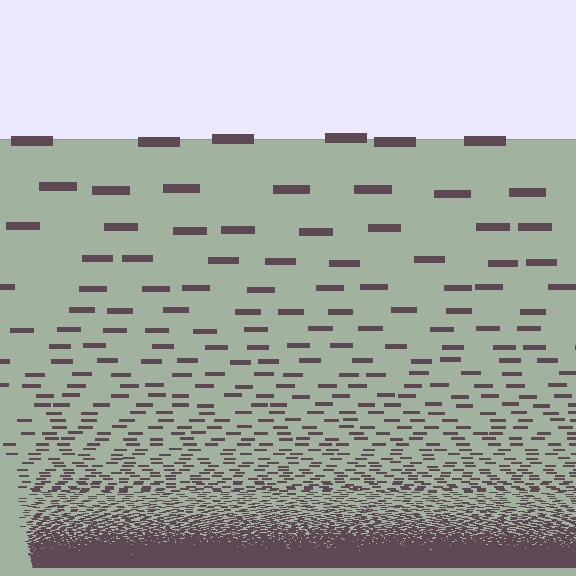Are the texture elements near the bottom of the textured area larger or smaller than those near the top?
Smaller. The gradient is inverted — elements near the bottom are smaller and denser.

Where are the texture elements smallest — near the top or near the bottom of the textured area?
Near the bottom.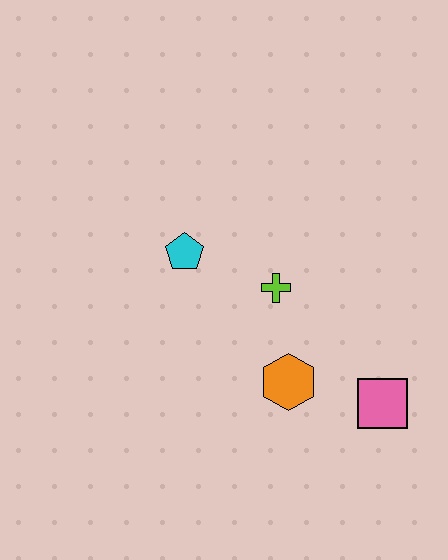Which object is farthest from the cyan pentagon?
The pink square is farthest from the cyan pentagon.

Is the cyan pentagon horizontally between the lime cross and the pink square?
No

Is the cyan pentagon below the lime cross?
No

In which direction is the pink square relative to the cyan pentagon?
The pink square is to the right of the cyan pentagon.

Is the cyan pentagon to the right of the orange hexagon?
No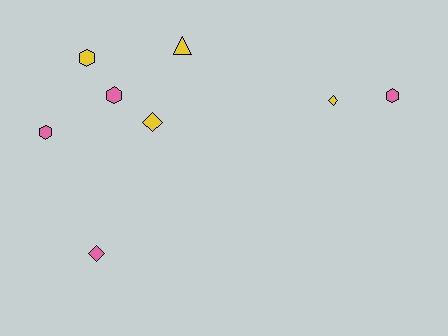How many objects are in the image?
There are 8 objects.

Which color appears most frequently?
Pink, with 4 objects.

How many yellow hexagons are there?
There is 1 yellow hexagon.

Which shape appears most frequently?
Hexagon, with 4 objects.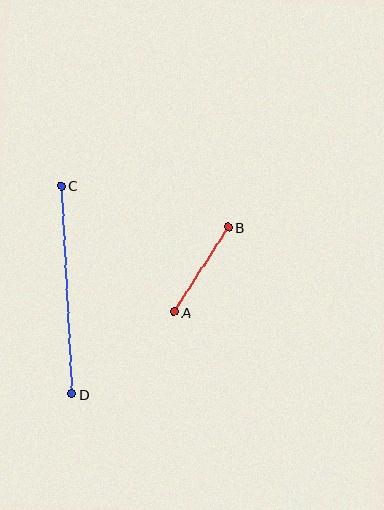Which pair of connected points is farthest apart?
Points C and D are farthest apart.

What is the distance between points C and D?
The distance is approximately 209 pixels.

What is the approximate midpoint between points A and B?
The midpoint is at approximately (201, 270) pixels.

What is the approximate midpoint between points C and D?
The midpoint is at approximately (66, 290) pixels.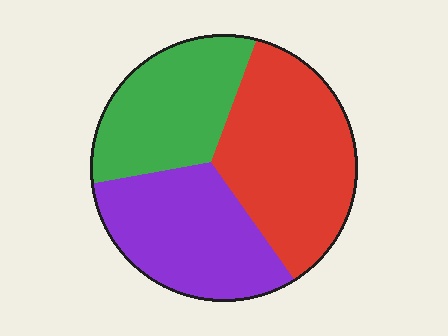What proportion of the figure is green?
Green takes up between a sixth and a third of the figure.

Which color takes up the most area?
Red, at roughly 40%.